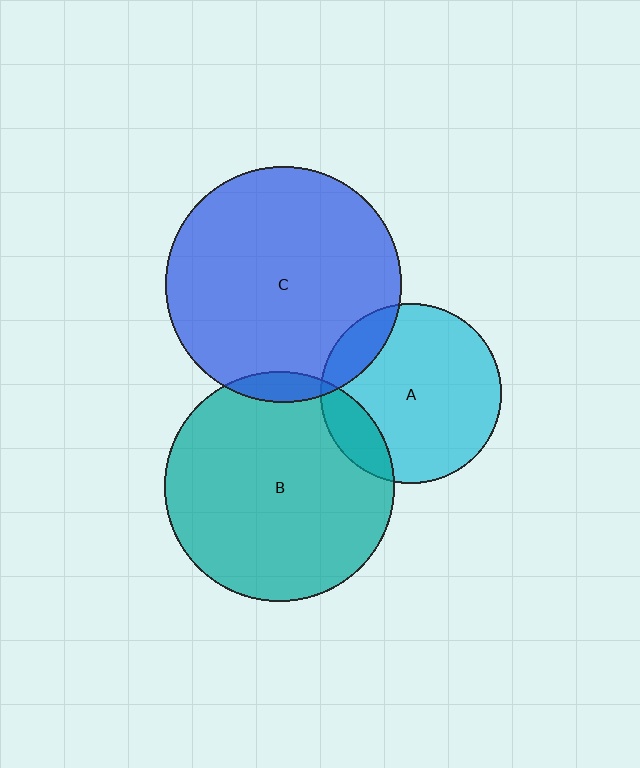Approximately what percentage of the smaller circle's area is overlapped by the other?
Approximately 15%.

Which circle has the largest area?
Circle C (blue).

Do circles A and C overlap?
Yes.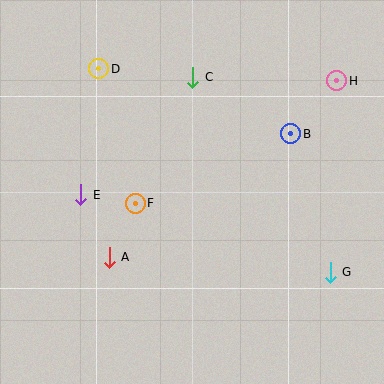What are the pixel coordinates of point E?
Point E is at (81, 195).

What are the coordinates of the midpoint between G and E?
The midpoint between G and E is at (206, 233).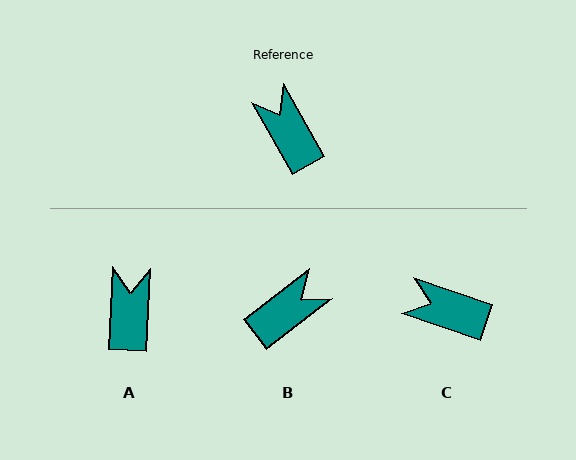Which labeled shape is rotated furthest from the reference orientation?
B, about 82 degrees away.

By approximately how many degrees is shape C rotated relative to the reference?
Approximately 41 degrees counter-clockwise.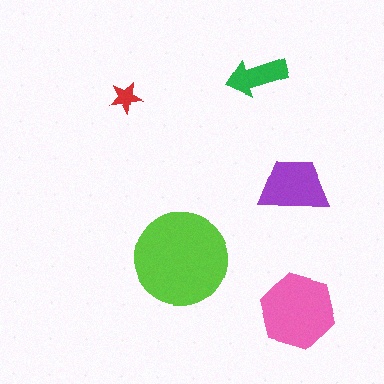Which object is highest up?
The green arrow is topmost.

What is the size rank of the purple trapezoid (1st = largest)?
3rd.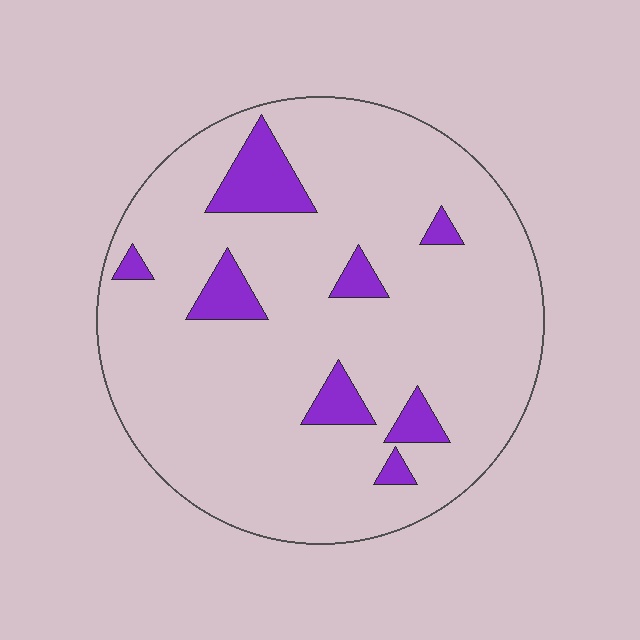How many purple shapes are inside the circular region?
8.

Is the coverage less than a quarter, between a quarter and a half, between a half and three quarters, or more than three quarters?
Less than a quarter.